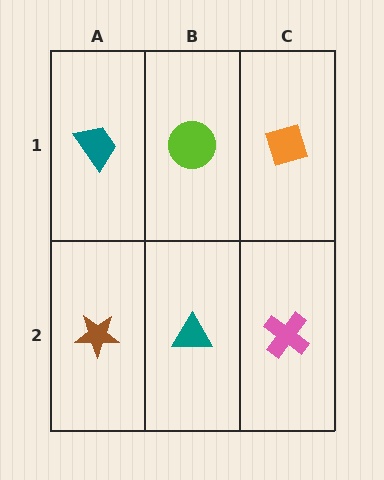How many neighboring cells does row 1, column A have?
2.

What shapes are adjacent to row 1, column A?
A brown star (row 2, column A), a lime circle (row 1, column B).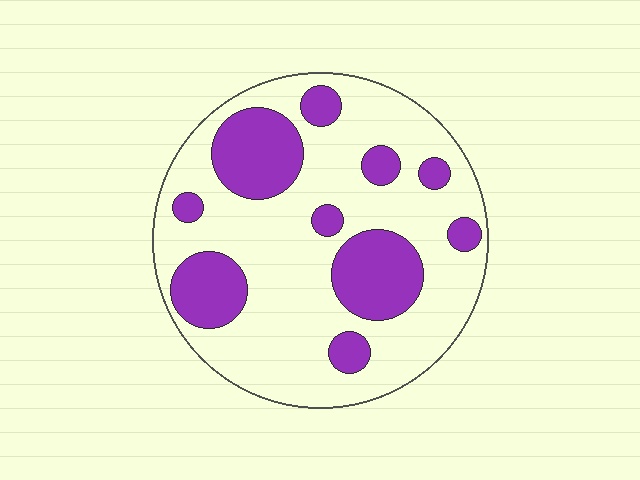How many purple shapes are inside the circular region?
10.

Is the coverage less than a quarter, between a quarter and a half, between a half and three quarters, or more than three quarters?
Between a quarter and a half.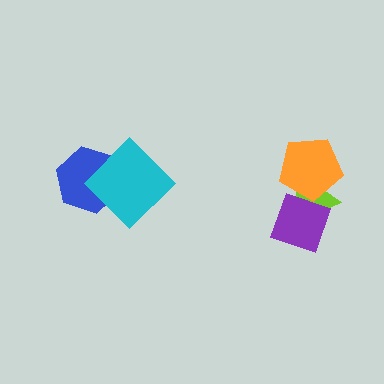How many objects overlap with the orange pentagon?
2 objects overlap with the orange pentagon.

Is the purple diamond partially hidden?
Yes, it is partially covered by another shape.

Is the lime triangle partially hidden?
Yes, it is partially covered by another shape.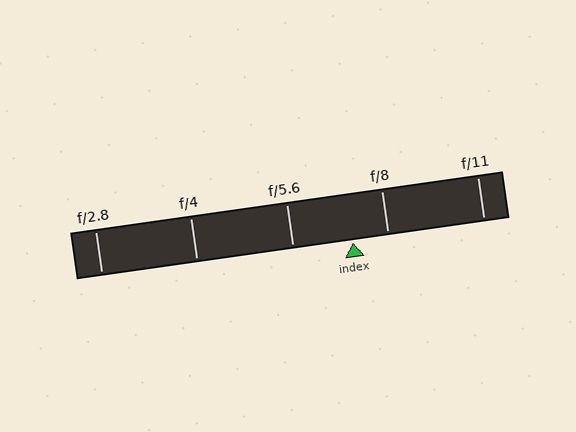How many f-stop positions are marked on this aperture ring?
There are 5 f-stop positions marked.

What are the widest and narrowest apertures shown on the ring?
The widest aperture shown is f/2.8 and the narrowest is f/11.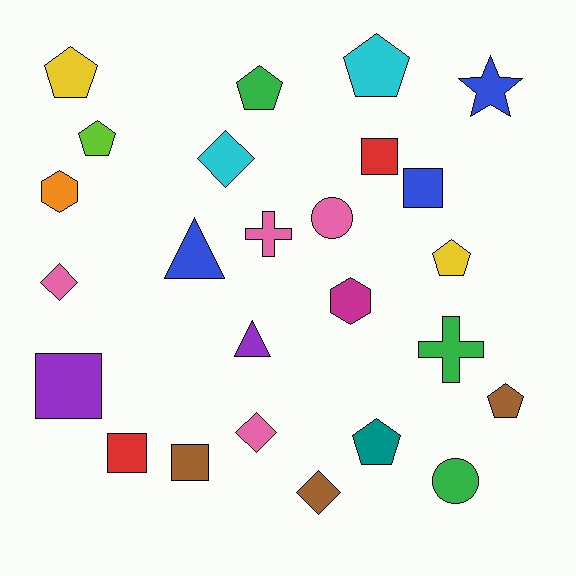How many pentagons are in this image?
There are 7 pentagons.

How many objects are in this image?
There are 25 objects.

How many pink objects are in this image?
There are 4 pink objects.